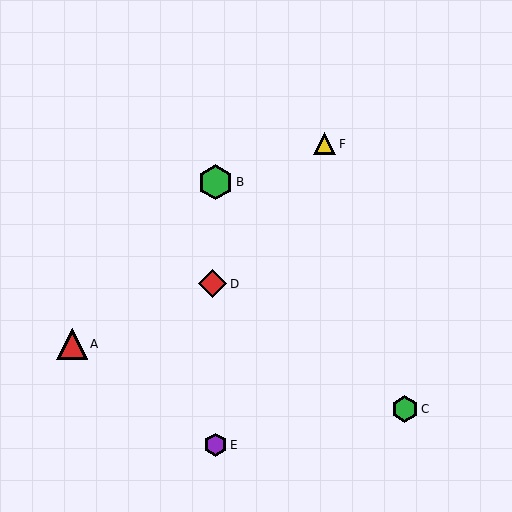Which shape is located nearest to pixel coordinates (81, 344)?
The red triangle (labeled A) at (72, 344) is nearest to that location.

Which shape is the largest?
The green hexagon (labeled B) is the largest.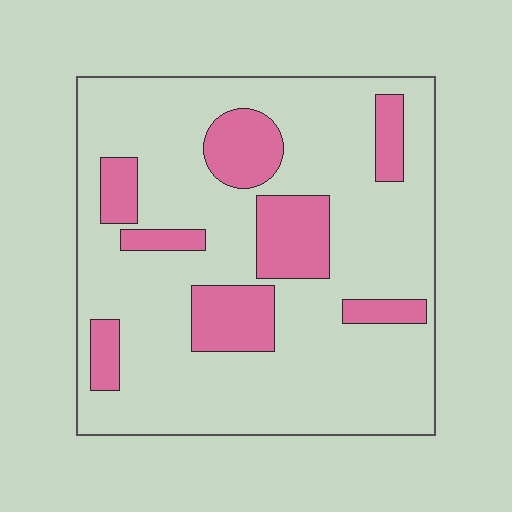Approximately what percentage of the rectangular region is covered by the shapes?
Approximately 20%.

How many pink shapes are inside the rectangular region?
8.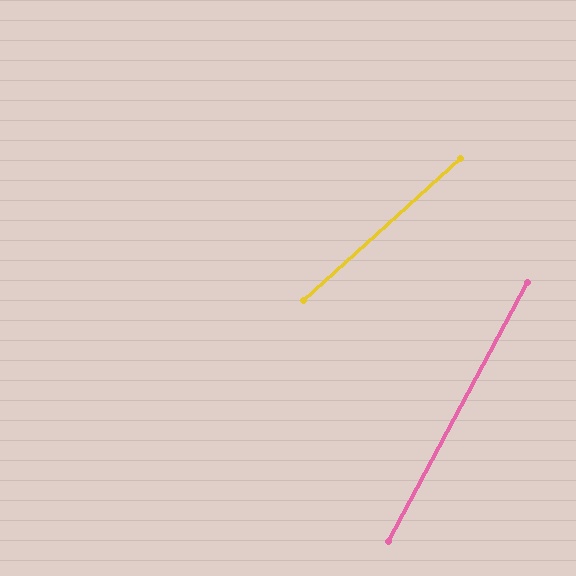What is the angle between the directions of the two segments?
Approximately 20 degrees.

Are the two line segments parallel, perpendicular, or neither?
Neither parallel nor perpendicular — they differ by about 20°.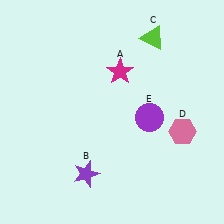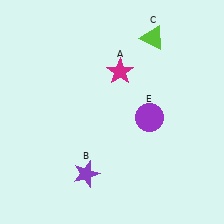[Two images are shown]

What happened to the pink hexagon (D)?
The pink hexagon (D) was removed in Image 2. It was in the bottom-right area of Image 1.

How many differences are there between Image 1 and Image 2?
There is 1 difference between the two images.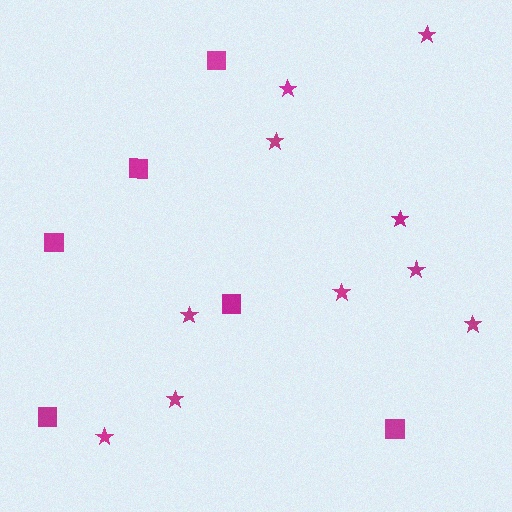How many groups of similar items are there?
There are 2 groups: one group of stars (10) and one group of squares (6).